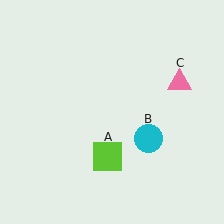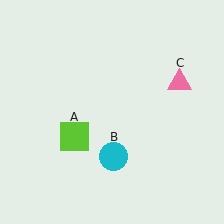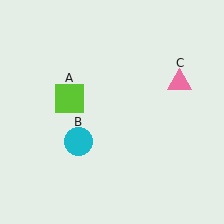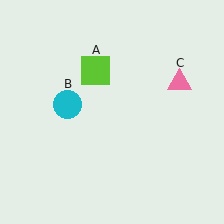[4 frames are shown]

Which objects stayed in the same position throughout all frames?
Pink triangle (object C) remained stationary.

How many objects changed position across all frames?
2 objects changed position: lime square (object A), cyan circle (object B).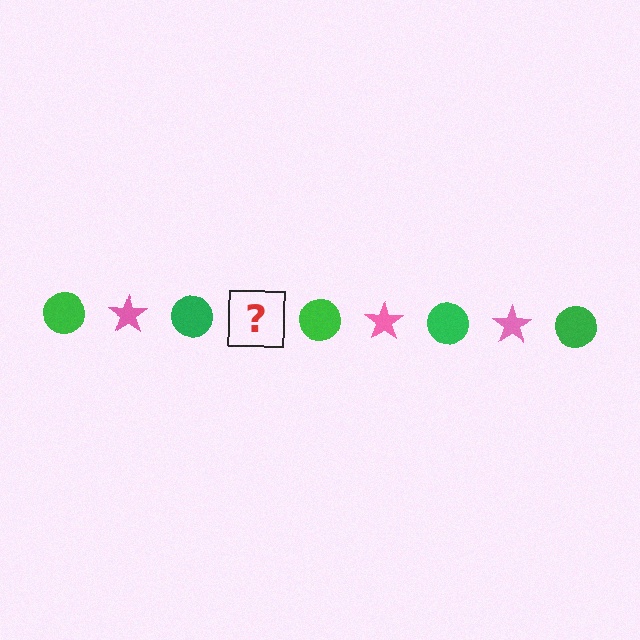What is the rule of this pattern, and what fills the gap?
The rule is that the pattern alternates between green circle and pink star. The gap should be filled with a pink star.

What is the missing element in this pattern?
The missing element is a pink star.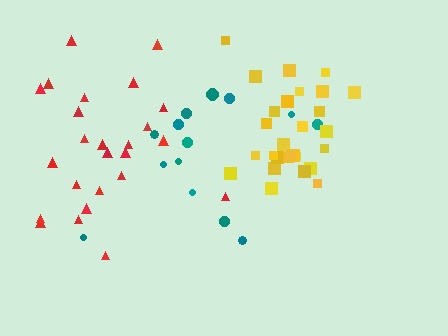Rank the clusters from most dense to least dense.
yellow, red, teal.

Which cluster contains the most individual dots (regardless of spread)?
Yellow (28).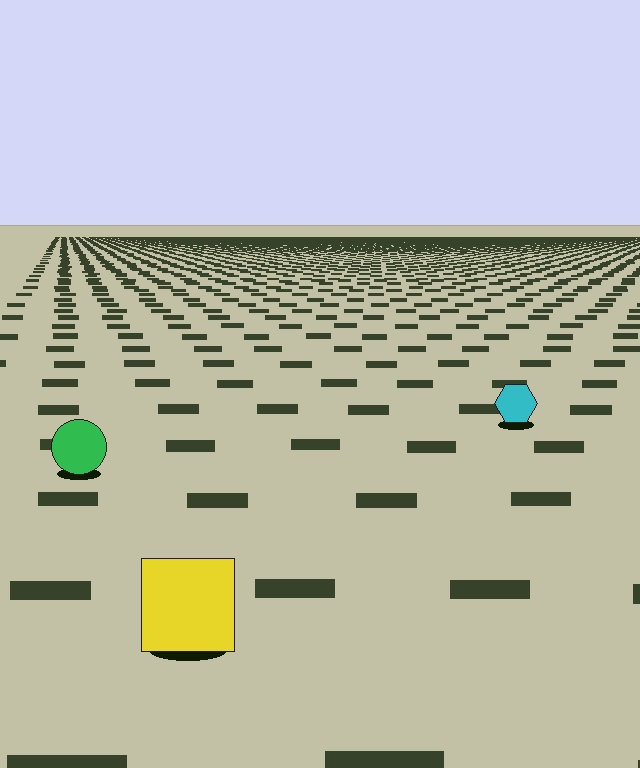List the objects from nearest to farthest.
From nearest to farthest: the yellow square, the green circle, the cyan hexagon.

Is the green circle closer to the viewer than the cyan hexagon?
Yes. The green circle is closer — you can tell from the texture gradient: the ground texture is coarser near it.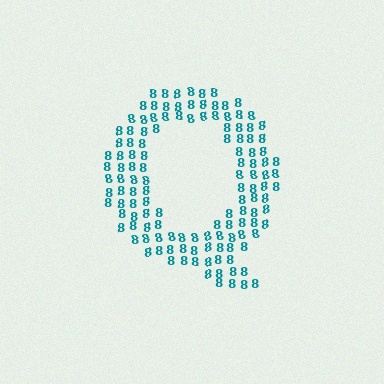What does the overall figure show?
The overall figure shows the letter Q.